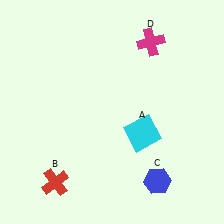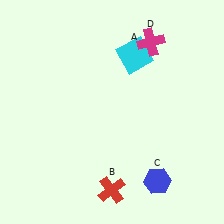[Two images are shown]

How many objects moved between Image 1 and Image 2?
2 objects moved between the two images.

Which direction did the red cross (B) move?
The red cross (B) moved right.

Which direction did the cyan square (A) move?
The cyan square (A) moved up.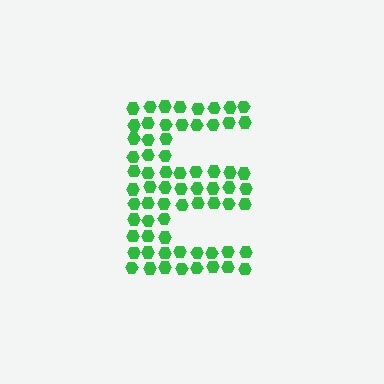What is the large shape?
The large shape is the letter E.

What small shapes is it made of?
It is made of small hexagons.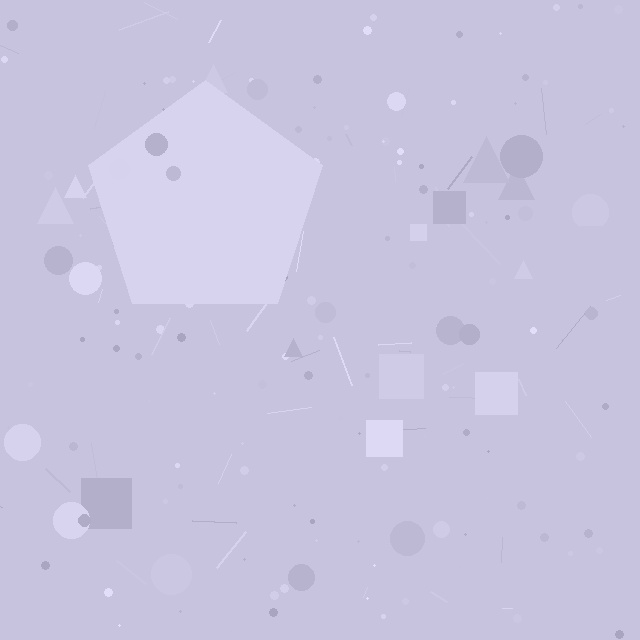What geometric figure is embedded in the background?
A pentagon is embedded in the background.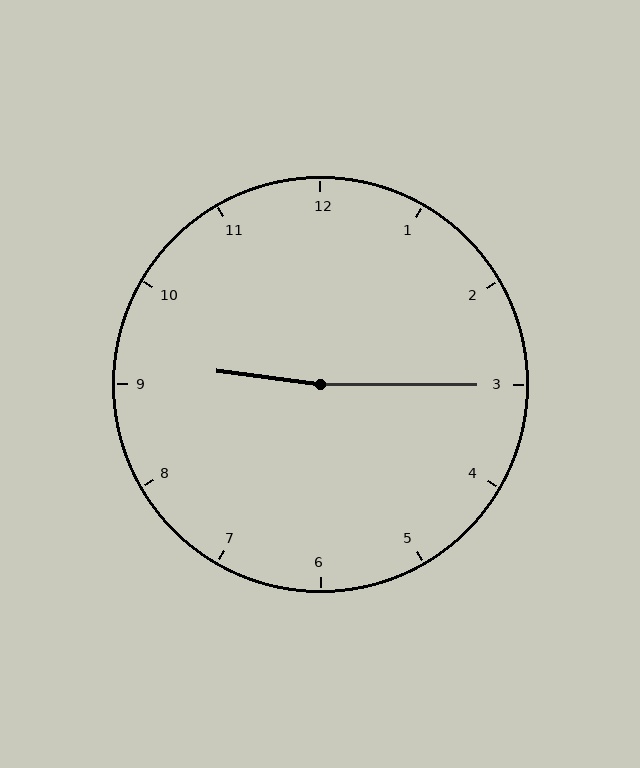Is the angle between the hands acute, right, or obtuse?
It is obtuse.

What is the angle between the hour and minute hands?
Approximately 172 degrees.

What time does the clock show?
9:15.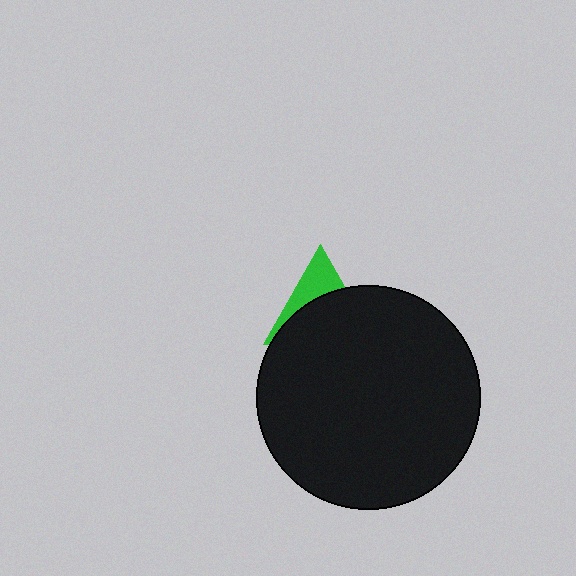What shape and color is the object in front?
The object in front is a black circle.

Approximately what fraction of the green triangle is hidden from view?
Roughly 66% of the green triangle is hidden behind the black circle.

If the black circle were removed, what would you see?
You would see the complete green triangle.